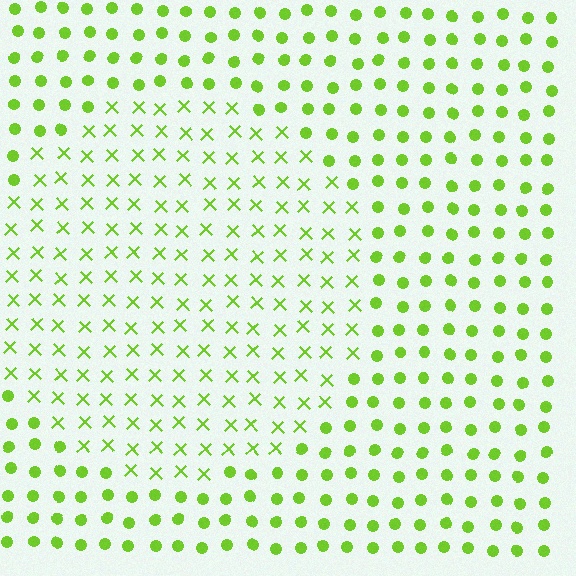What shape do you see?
I see a circle.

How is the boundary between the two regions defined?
The boundary is defined by a change in element shape: X marks inside vs. circles outside. All elements share the same color and spacing.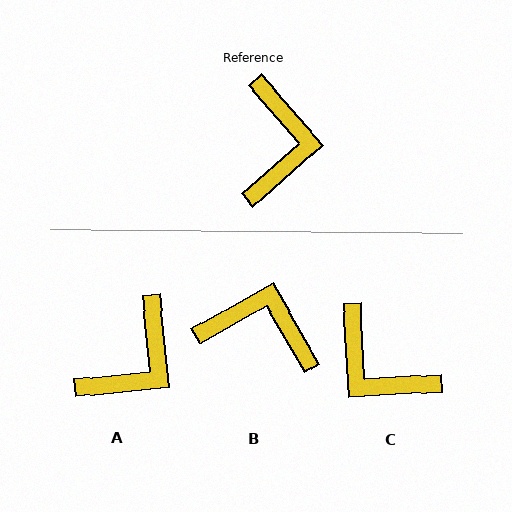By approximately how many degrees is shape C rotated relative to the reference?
Approximately 128 degrees clockwise.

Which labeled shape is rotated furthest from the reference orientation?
C, about 128 degrees away.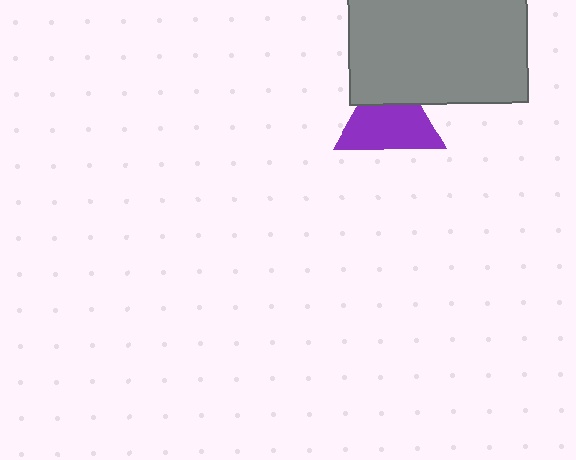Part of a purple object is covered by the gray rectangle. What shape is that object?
It is a triangle.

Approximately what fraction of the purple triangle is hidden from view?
Roughly 31% of the purple triangle is hidden behind the gray rectangle.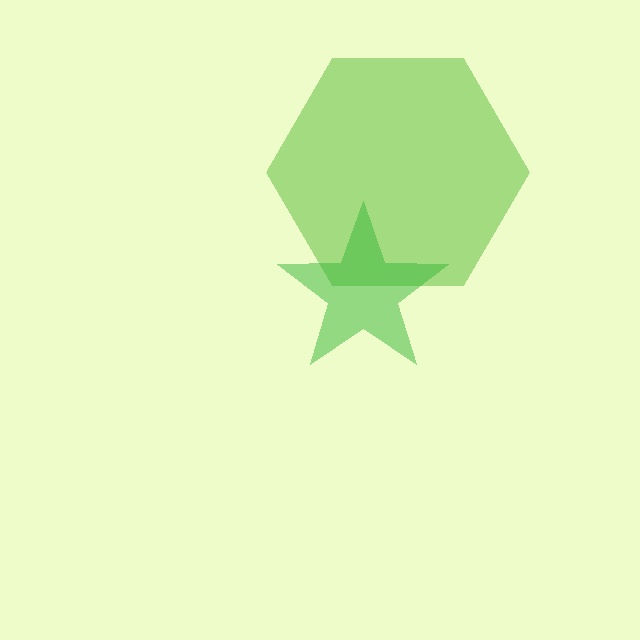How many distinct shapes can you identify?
There are 2 distinct shapes: a lime hexagon, a green star.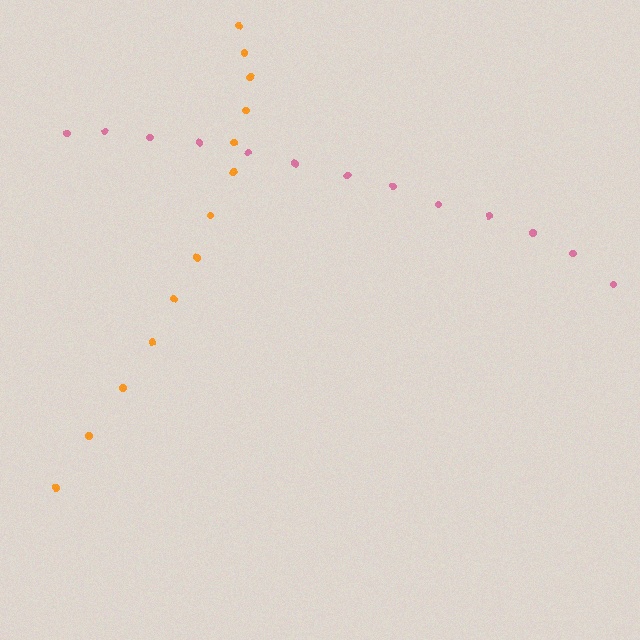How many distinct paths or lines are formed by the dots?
There are 2 distinct paths.